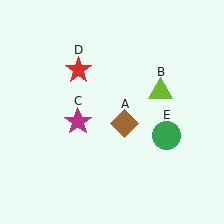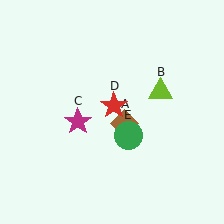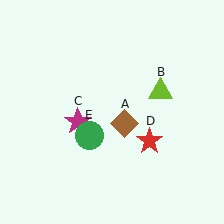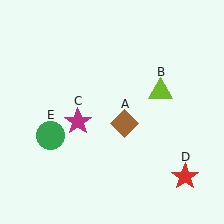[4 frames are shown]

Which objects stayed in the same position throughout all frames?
Brown diamond (object A) and lime triangle (object B) and magenta star (object C) remained stationary.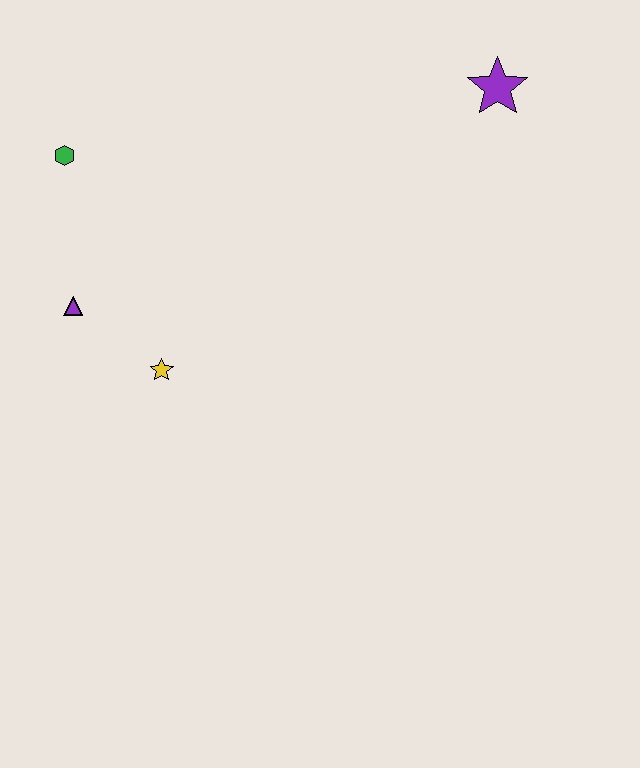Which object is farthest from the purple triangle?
The purple star is farthest from the purple triangle.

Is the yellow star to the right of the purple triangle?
Yes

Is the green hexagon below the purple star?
Yes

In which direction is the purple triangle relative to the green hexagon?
The purple triangle is below the green hexagon.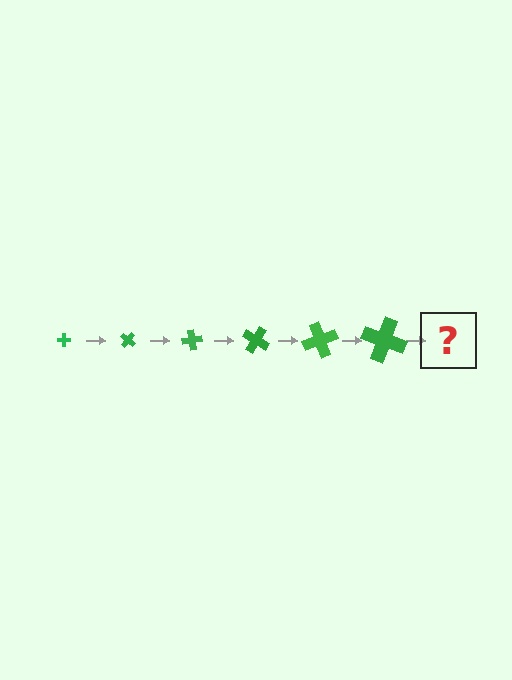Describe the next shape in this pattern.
It should be a cross, larger than the previous one and rotated 240 degrees from the start.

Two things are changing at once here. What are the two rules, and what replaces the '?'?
The two rules are that the cross grows larger each step and it rotates 40 degrees each step. The '?' should be a cross, larger than the previous one and rotated 240 degrees from the start.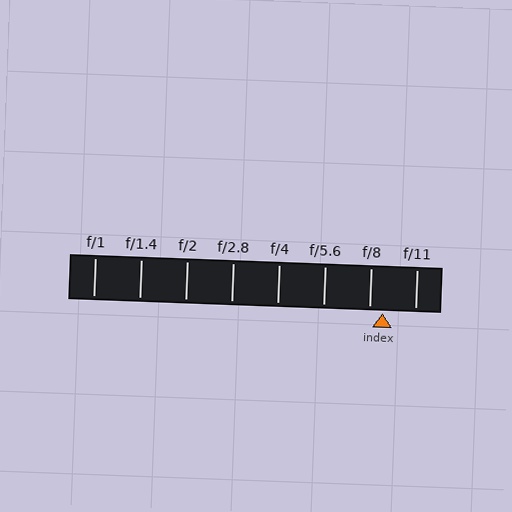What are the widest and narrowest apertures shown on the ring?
The widest aperture shown is f/1 and the narrowest is f/11.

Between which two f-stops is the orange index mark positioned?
The index mark is between f/8 and f/11.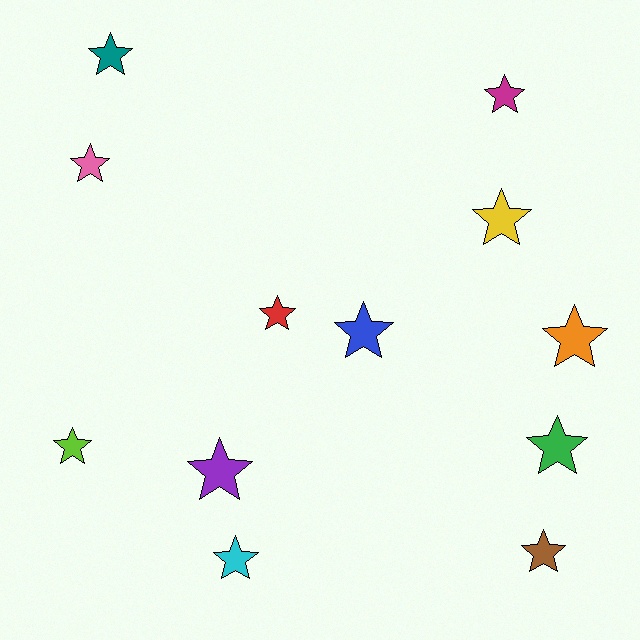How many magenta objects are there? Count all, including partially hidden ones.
There is 1 magenta object.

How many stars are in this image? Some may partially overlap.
There are 12 stars.